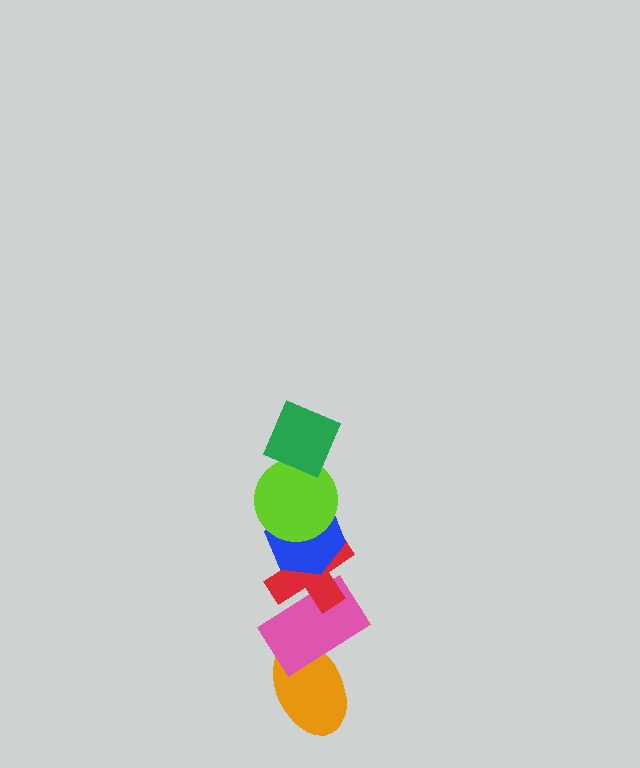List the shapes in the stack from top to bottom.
From top to bottom: the green diamond, the lime circle, the blue hexagon, the red cross, the pink rectangle, the orange ellipse.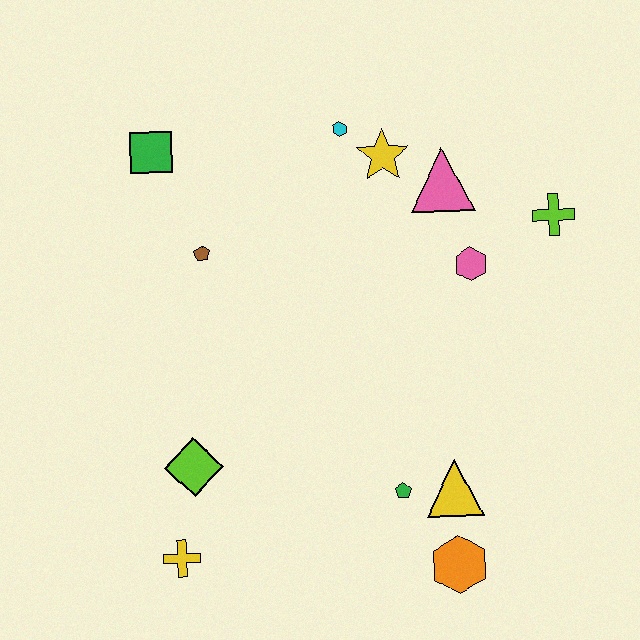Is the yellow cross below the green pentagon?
Yes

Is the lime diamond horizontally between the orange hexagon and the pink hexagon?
No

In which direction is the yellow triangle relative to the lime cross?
The yellow triangle is below the lime cross.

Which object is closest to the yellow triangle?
The green pentagon is closest to the yellow triangle.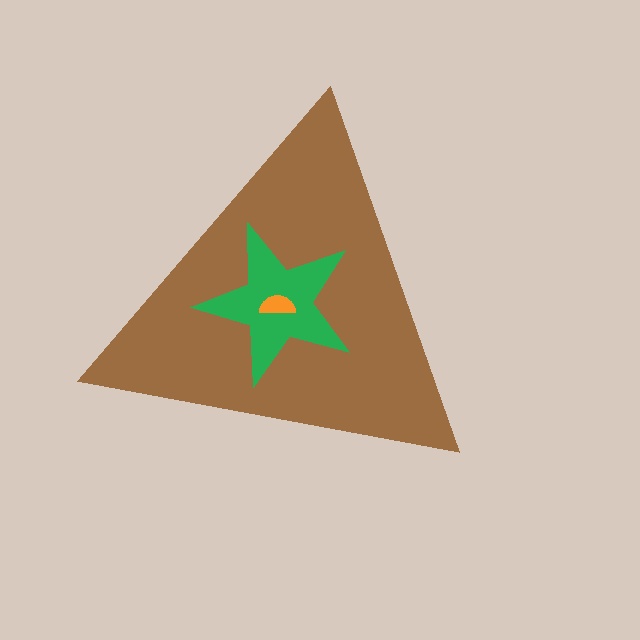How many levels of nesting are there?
3.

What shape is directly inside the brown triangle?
The green star.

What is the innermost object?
The orange semicircle.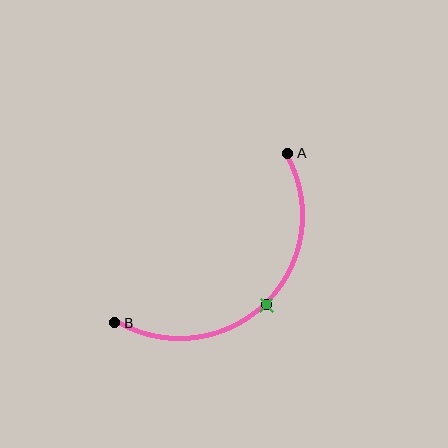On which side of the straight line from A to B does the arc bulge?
The arc bulges below and to the right of the straight line connecting A and B.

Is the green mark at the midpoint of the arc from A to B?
Yes. The green mark lies on the arc at equal arc-length from both A and B — it is the arc midpoint.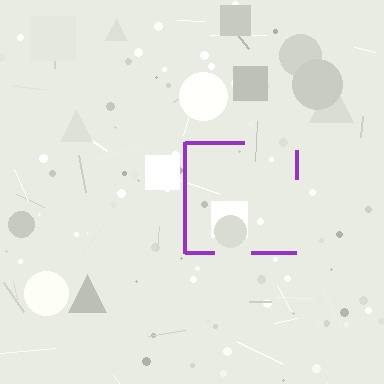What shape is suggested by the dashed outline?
The dashed outline suggests a square.